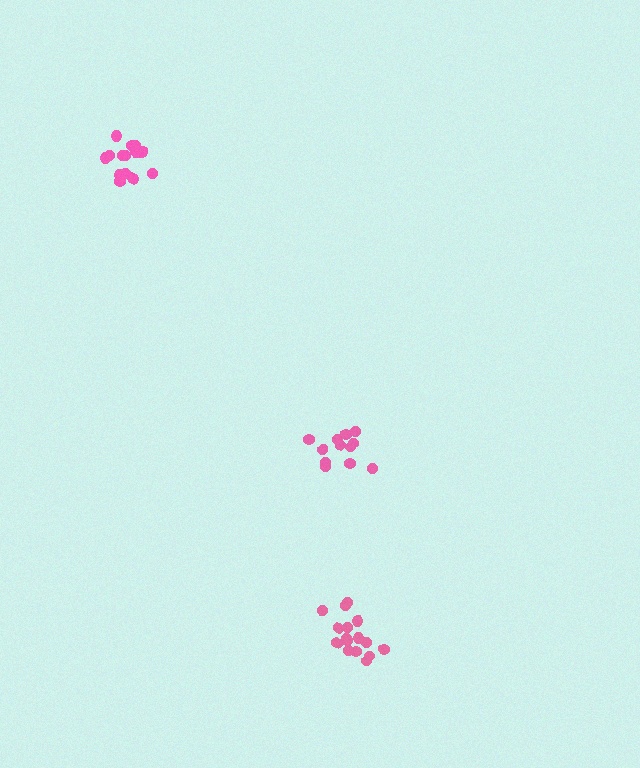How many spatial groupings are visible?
There are 3 spatial groupings.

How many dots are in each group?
Group 1: 16 dots, Group 2: 12 dots, Group 3: 15 dots (43 total).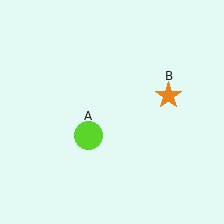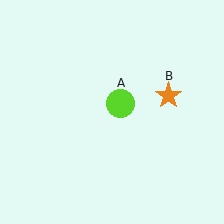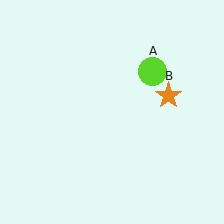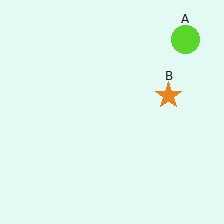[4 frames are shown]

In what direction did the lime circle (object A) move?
The lime circle (object A) moved up and to the right.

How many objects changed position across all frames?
1 object changed position: lime circle (object A).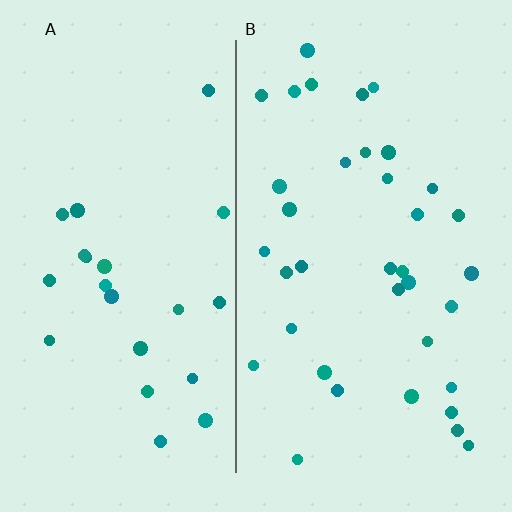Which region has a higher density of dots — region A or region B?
B (the right).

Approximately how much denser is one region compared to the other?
Approximately 1.6× — region B over region A.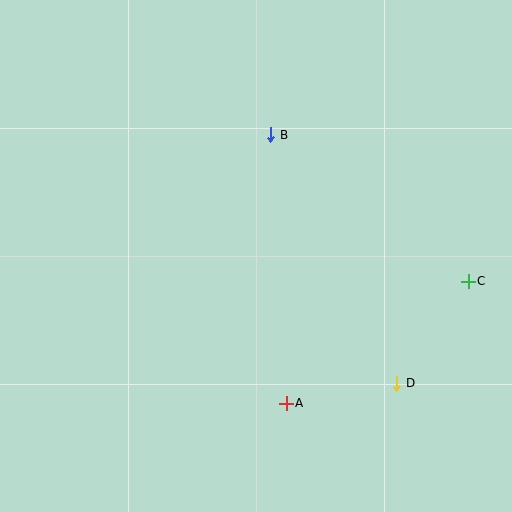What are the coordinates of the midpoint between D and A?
The midpoint between D and A is at (342, 393).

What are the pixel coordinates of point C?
Point C is at (468, 281).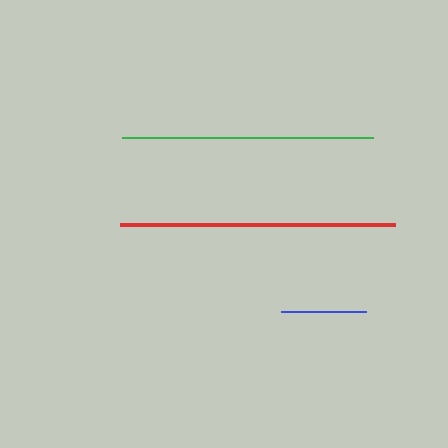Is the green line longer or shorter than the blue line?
The green line is longer than the blue line.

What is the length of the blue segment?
The blue segment is approximately 84 pixels long.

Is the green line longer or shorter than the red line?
The red line is longer than the green line.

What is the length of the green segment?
The green segment is approximately 250 pixels long.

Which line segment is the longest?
The red line is the longest at approximately 275 pixels.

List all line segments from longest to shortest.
From longest to shortest: red, green, blue.